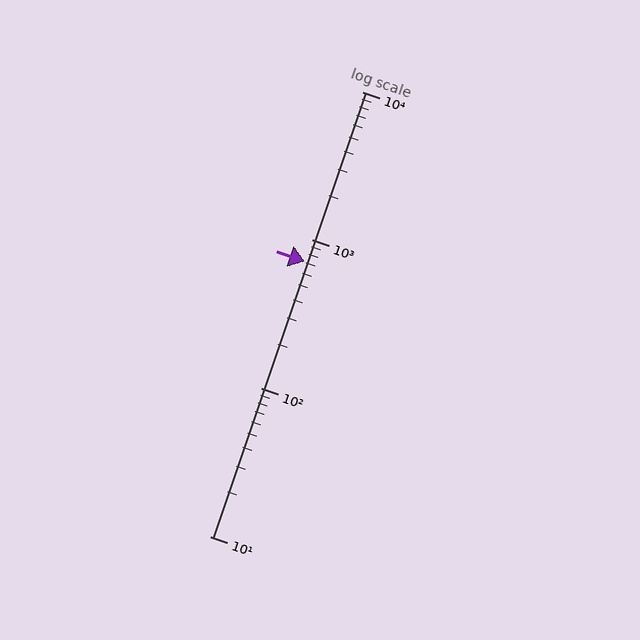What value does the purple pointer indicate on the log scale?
The pointer indicates approximately 720.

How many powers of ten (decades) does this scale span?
The scale spans 3 decades, from 10 to 10000.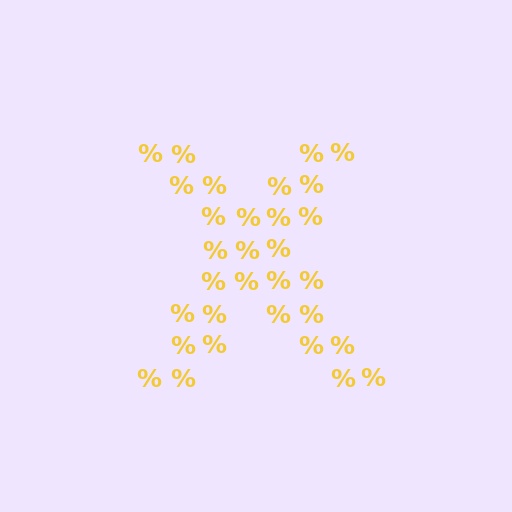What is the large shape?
The large shape is the letter X.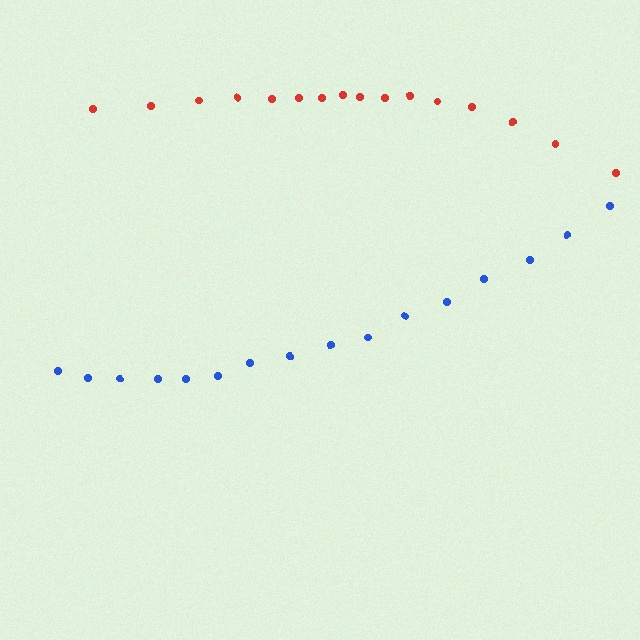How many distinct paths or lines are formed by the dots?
There are 2 distinct paths.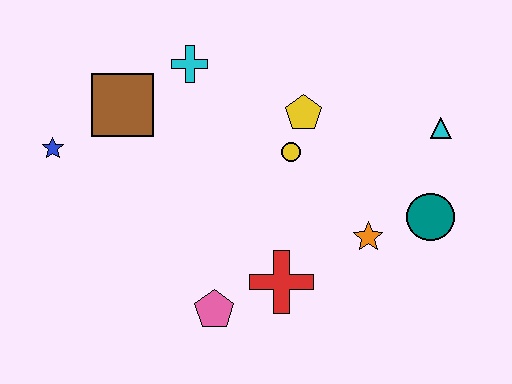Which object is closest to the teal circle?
The orange star is closest to the teal circle.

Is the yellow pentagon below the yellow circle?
No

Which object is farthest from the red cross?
The blue star is farthest from the red cross.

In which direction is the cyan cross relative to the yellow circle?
The cyan cross is to the left of the yellow circle.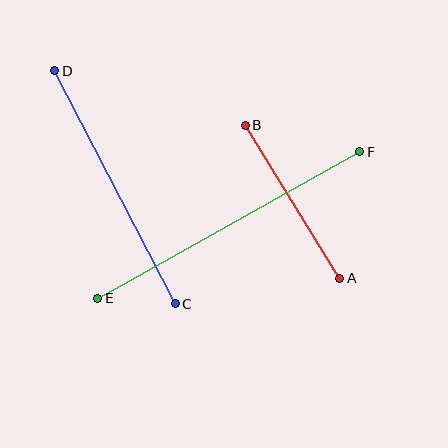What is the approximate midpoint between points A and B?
The midpoint is at approximately (293, 202) pixels.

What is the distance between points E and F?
The distance is approximately 300 pixels.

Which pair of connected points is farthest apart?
Points E and F are farthest apart.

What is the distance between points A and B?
The distance is approximately 180 pixels.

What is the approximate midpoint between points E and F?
The midpoint is at approximately (229, 225) pixels.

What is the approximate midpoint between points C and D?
The midpoint is at approximately (115, 187) pixels.